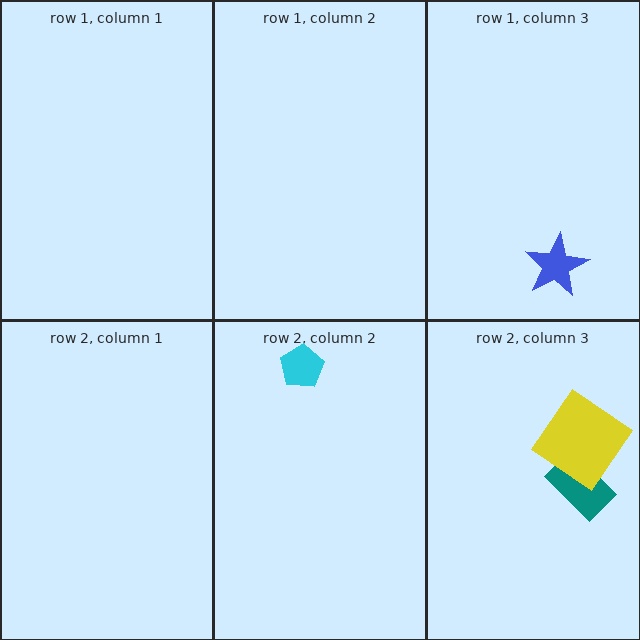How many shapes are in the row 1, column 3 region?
1.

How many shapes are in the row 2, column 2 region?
1.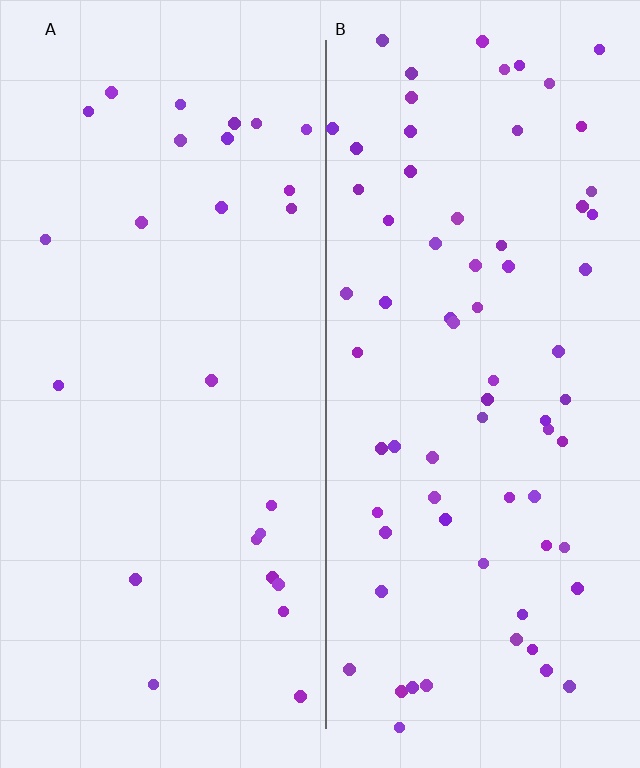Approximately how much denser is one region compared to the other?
Approximately 2.7× — region B over region A.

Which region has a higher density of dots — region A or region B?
B (the right).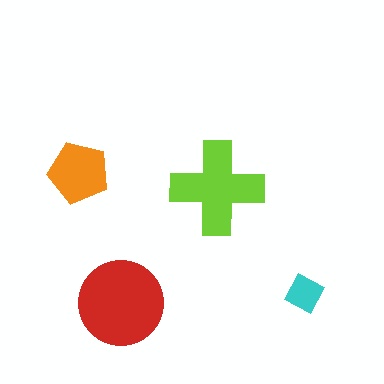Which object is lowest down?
The red circle is bottommost.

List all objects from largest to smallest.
The red circle, the lime cross, the orange pentagon, the cyan square.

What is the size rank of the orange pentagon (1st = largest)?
3rd.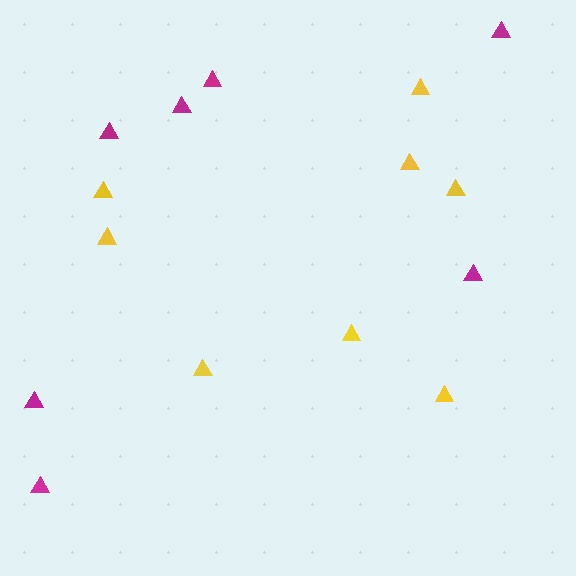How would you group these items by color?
There are 2 groups: one group of yellow triangles (8) and one group of magenta triangles (7).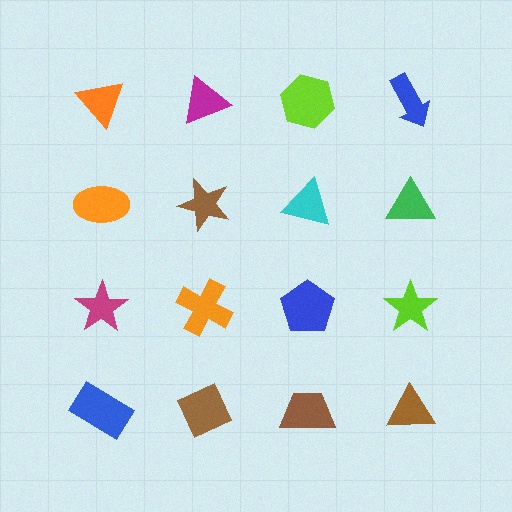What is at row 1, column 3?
A lime hexagon.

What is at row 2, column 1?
An orange ellipse.